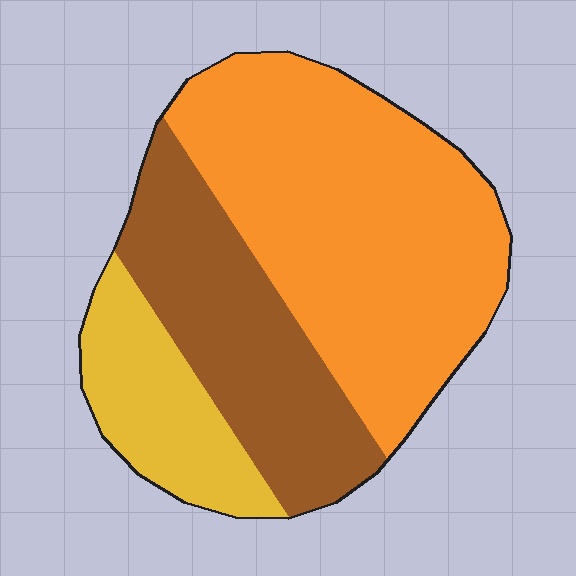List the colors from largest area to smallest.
From largest to smallest: orange, brown, yellow.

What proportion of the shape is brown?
Brown covers around 30% of the shape.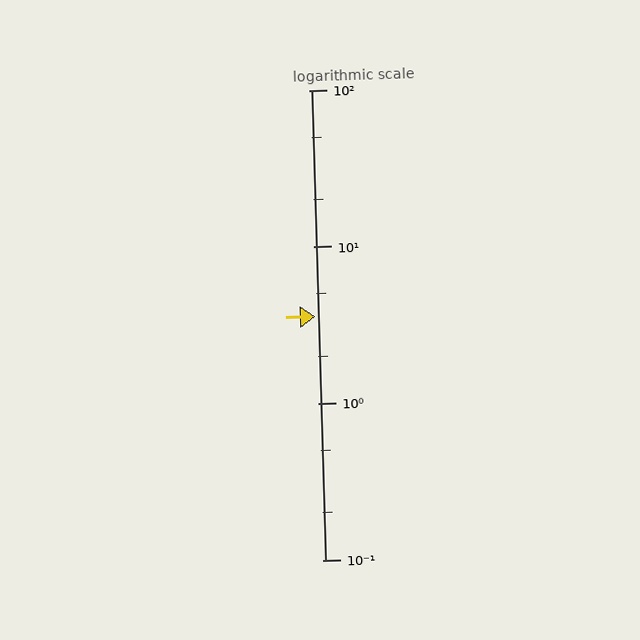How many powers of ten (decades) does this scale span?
The scale spans 3 decades, from 0.1 to 100.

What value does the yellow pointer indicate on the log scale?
The pointer indicates approximately 3.6.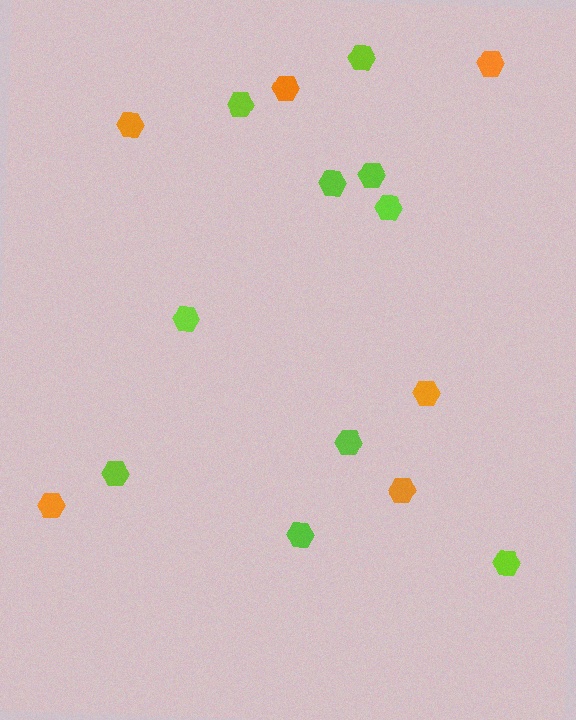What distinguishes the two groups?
There are 2 groups: one group of lime hexagons (10) and one group of orange hexagons (6).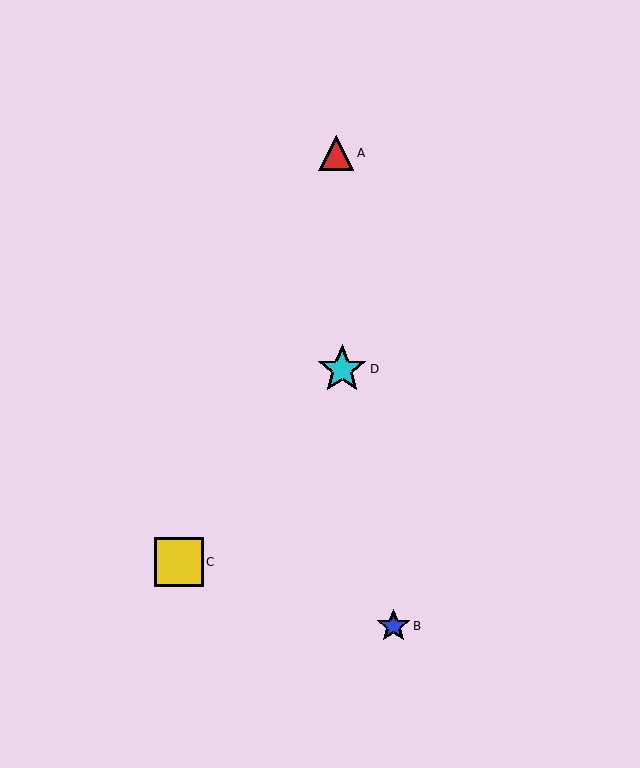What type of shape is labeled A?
Shape A is a red triangle.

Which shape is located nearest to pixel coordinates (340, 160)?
The red triangle (labeled A) at (336, 153) is nearest to that location.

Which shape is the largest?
The cyan star (labeled D) is the largest.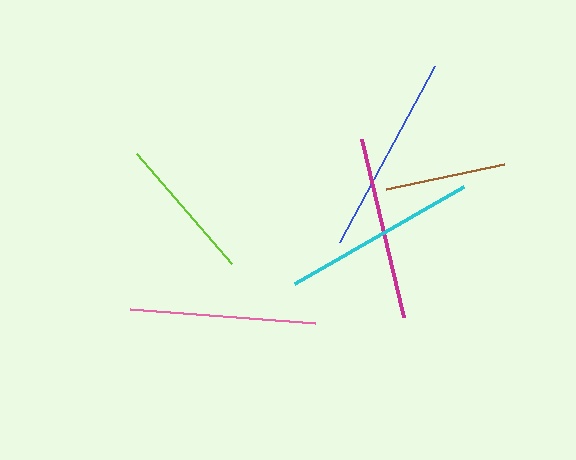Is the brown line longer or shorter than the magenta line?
The magenta line is longer than the brown line.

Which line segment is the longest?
The blue line is the longest at approximately 200 pixels.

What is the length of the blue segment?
The blue segment is approximately 200 pixels long.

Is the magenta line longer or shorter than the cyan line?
The cyan line is longer than the magenta line.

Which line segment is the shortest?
The brown line is the shortest at approximately 120 pixels.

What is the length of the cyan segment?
The cyan segment is approximately 195 pixels long.